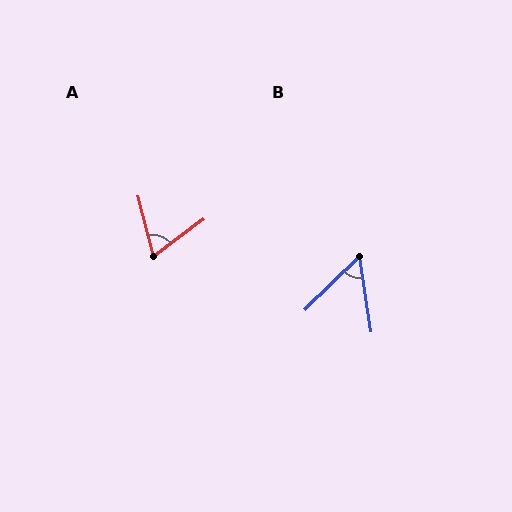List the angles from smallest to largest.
B (54°), A (67°).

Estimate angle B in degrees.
Approximately 54 degrees.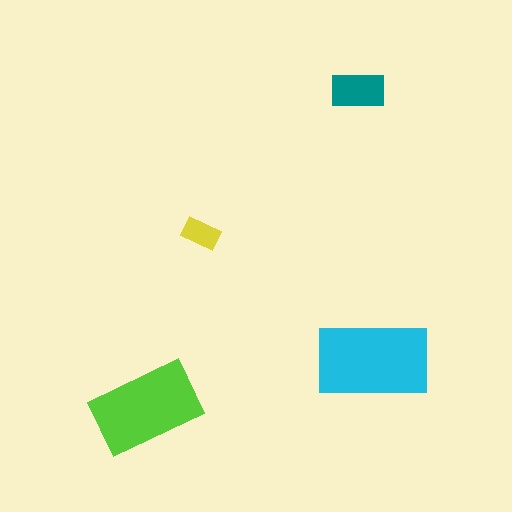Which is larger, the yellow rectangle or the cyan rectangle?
The cyan one.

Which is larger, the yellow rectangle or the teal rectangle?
The teal one.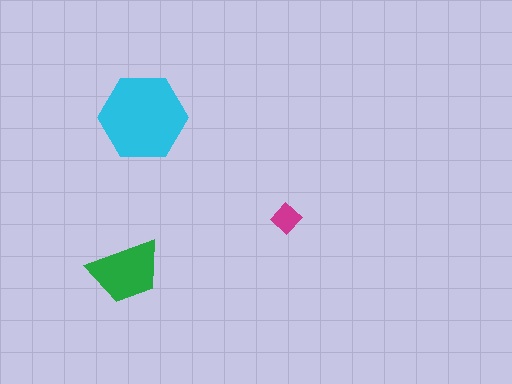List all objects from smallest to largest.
The magenta diamond, the green trapezoid, the cyan hexagon.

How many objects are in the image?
There are 3 objects in the image.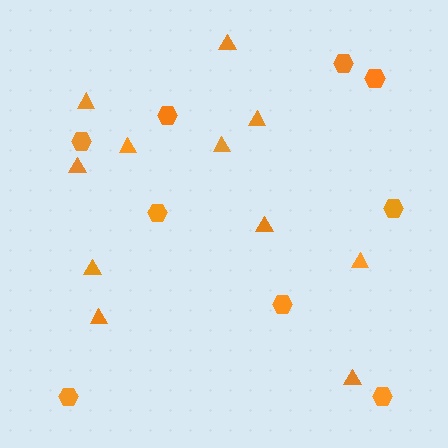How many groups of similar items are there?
There are 2 groups: one group of hexagons (9) and one group of triangles (11).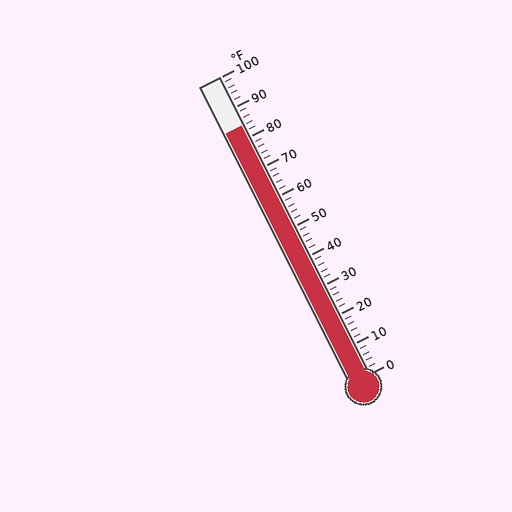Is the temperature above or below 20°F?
The temperature is above 20°F.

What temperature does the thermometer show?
The thermometer shows approximately 84°F.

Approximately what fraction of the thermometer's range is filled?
The thermometer is filled to approximately 85% of its range.